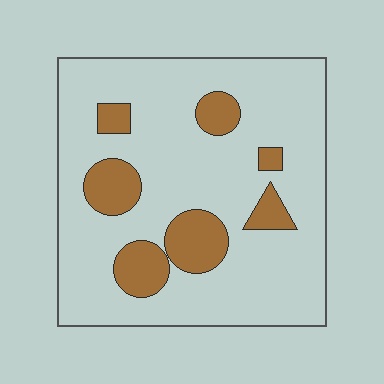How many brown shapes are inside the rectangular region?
7.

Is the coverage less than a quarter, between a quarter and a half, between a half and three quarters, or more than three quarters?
Less than a quarter.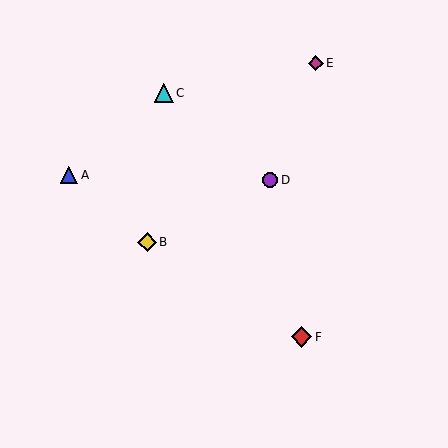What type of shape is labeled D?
Shape D is a purple circle.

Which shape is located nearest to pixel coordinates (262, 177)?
The purple circle (labeled D) at (270, 180) is nearest to that location.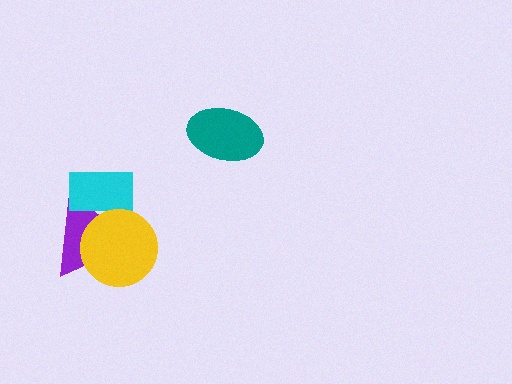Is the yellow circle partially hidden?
No, no other shape covers it.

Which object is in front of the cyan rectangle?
The yellow circle is in front of the cyan rectangle.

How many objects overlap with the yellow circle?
2 objects overlap with the yellow circle.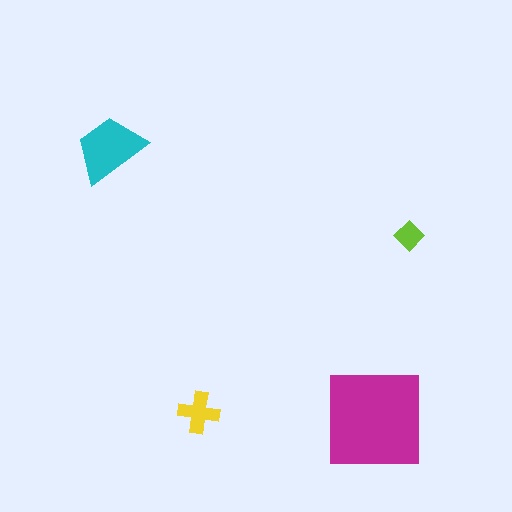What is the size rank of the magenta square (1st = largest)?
1st.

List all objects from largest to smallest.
The magenta square, the cyan trapezoid, the yellow cross, the lime diamond.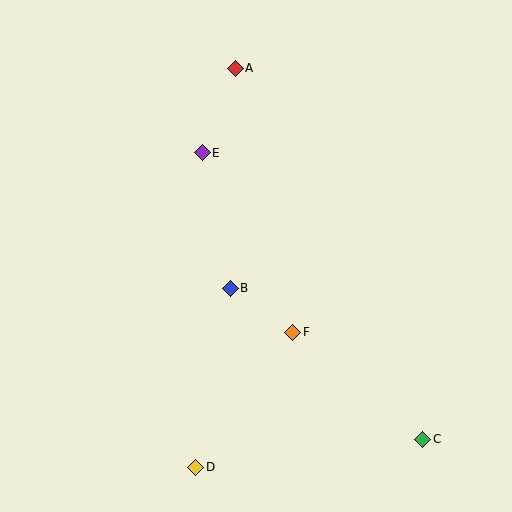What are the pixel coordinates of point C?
Point C is at (423, 439).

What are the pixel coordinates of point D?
Point D is at (196, 467).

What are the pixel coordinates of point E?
Point E is at (202, 153).